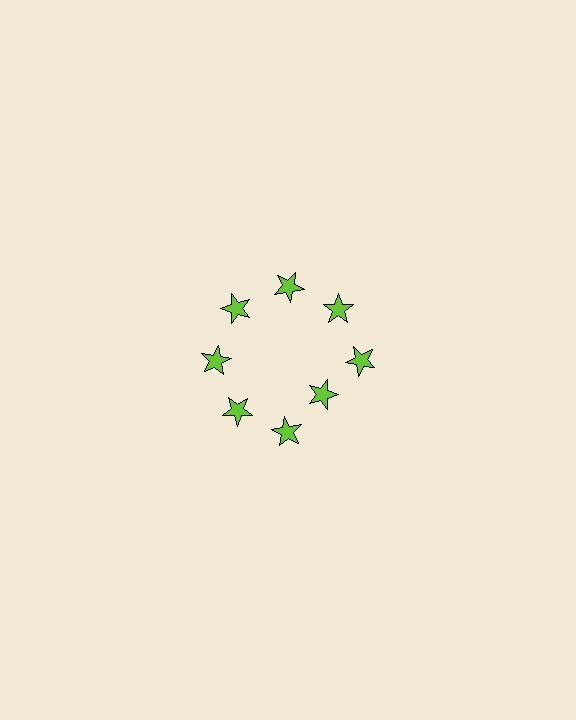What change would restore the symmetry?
The symmetry would be restored by moving it outward, back onto the ring so that all 8 stars sit at equal angles and equal distance from the center.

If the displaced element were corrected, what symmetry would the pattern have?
It would have 8-fold rotational symmetry — the pattern would map onto itself every 45 degrees.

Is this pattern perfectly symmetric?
No. The 8 lime stars are arranged in a ring, but one element near the 4 o'clock position is pulled inward toward the center, breaking the 8-fold rotational symmetry.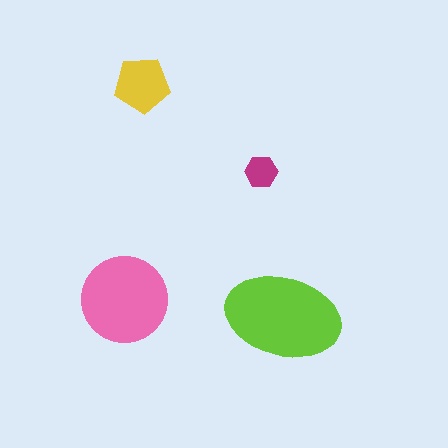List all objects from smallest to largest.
The magenta hexagon, the yellow pentagon, the pink circle, the lime ellipse.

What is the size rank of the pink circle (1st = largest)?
2nd.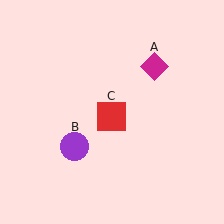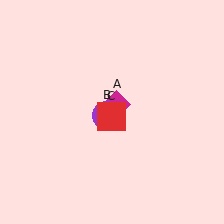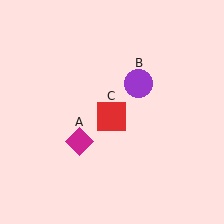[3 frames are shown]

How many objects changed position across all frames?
2 objects changed position: magenta diamond (object A), purple circle (object B).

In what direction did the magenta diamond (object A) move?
The magenta diamond (object A) moved down and to the left.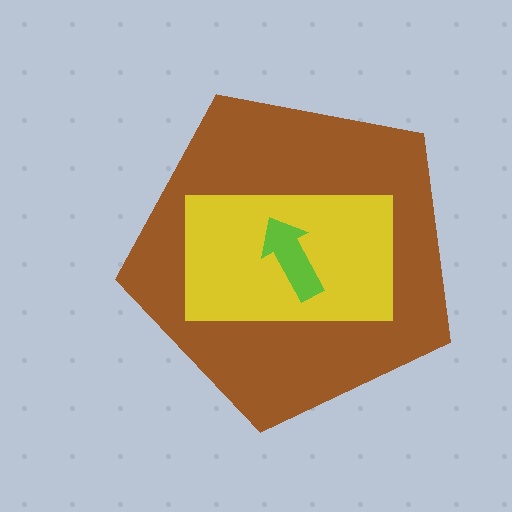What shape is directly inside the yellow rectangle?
The lime arrow.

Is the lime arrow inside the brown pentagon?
Yes.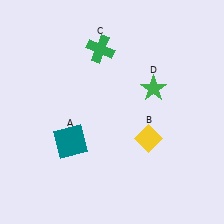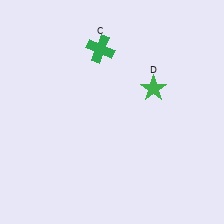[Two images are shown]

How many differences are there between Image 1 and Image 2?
There are 2 differences between the two images.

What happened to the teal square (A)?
The teal square (A) was removed in Image 2. It was in the bottom-left area of Image 1.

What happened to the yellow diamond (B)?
The yellow diamond (B) was removed in Image 2. It was in the bottom-right area of Image 1.